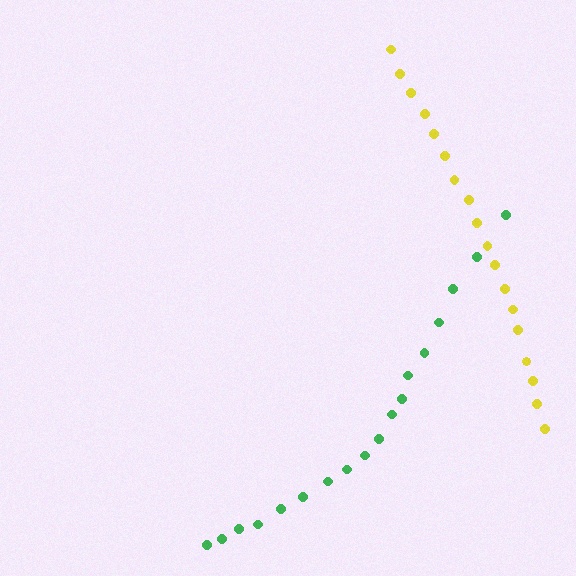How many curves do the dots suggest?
There are 2 distinct paths.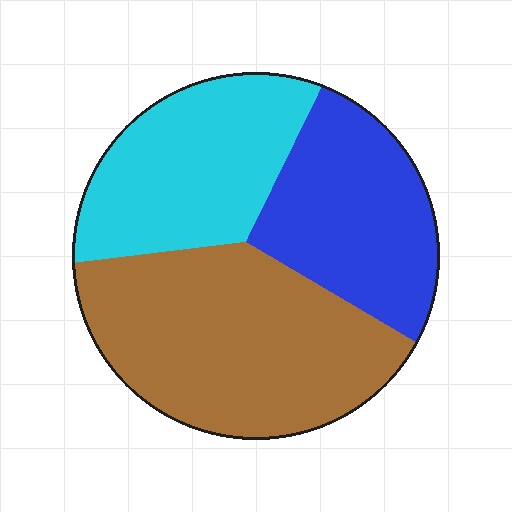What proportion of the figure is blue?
Blue covers around 30% of the figure.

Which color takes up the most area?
Brown, at roughly 45%.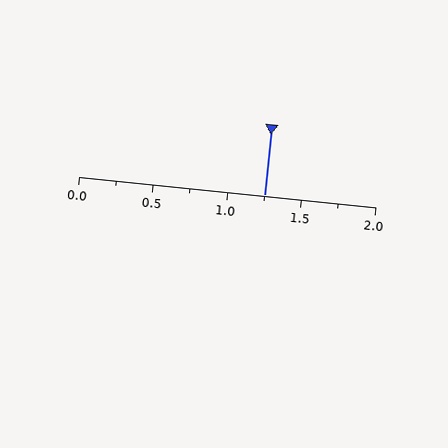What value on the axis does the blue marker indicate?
The marker indicates approximately 1.25.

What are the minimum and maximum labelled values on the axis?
The axis runs from 0.0 to 2.0.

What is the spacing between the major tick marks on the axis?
The major ticks are spaced 0.5 apart.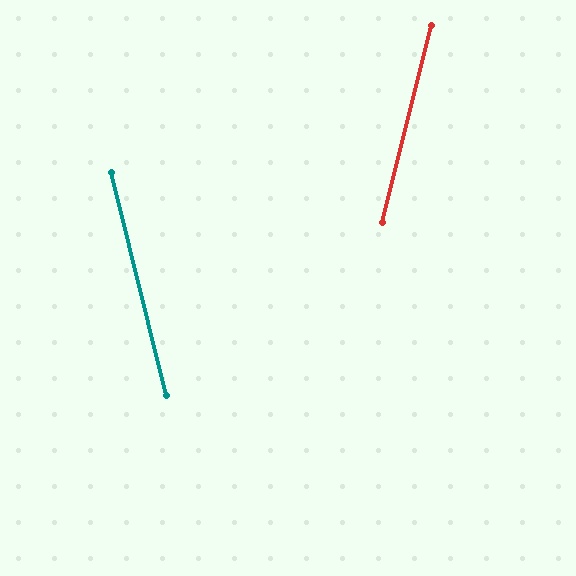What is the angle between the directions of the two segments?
Approximately 28 degrees.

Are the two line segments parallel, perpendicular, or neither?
Neither parallel nor perpendicular — they differ by about 28°.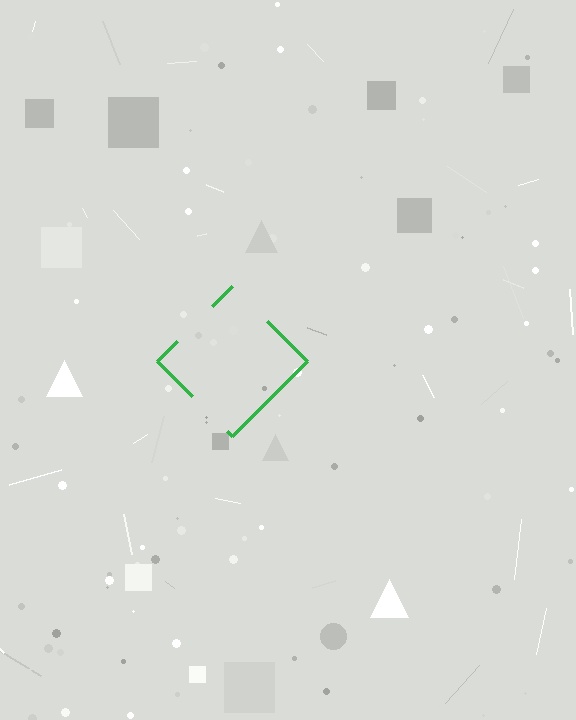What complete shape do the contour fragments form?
The contour fragments form a diamond.